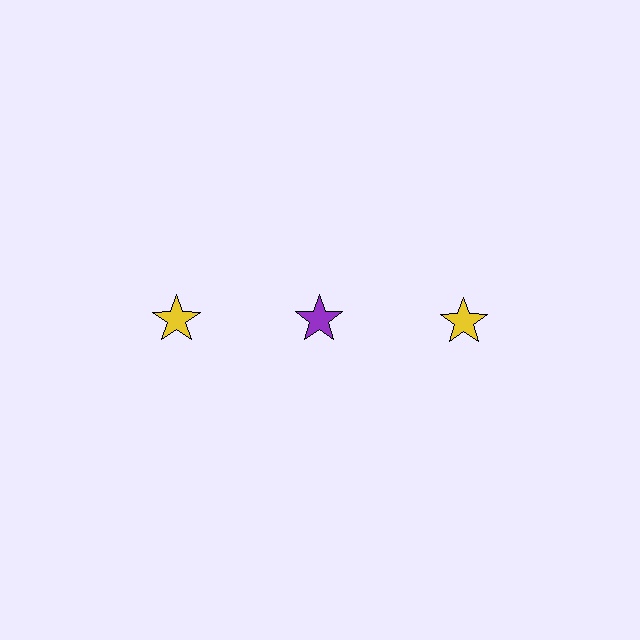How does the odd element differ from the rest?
It has a different color: purple instead of yellow.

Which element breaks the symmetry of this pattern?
The purple star in the top row, second from left column breaks the symmetry. All other shapes are yellow stars.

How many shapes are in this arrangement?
There are 3 shapes arranged in a grid pattern.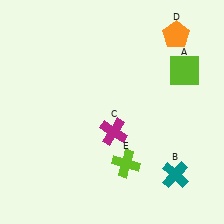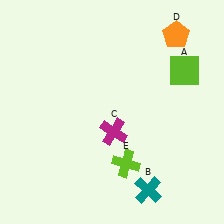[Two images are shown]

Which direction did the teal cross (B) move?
The teal cross (B) moved left.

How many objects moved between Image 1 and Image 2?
1 object moved between the two images.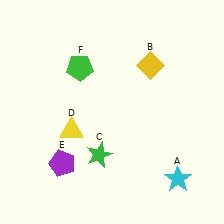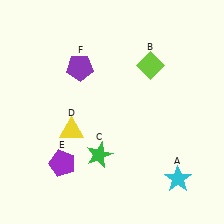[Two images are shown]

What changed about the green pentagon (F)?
In Image 1, F is green. In Image 2, it changed to purple.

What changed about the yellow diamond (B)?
In Image 1, B is yellow. In Image 2, it changed to lime.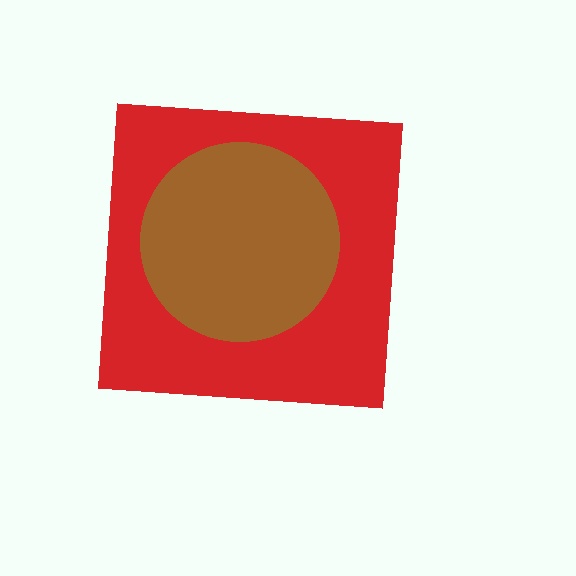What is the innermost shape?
The brown circle.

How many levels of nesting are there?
2.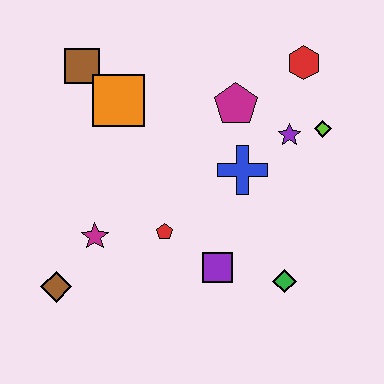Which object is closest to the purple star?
The lime diamond is closest to the purple star.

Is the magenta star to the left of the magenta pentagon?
Yes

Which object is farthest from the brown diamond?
The red hexagon is farthest from the brown diamond.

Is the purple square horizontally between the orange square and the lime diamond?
Yes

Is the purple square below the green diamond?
No